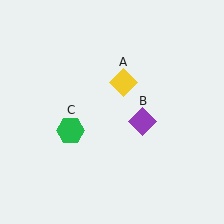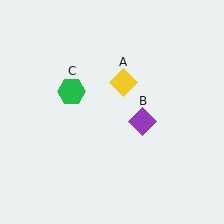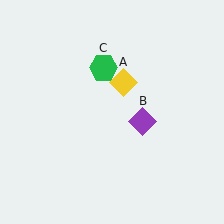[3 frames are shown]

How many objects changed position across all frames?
1 object changed position: green hexagon (object C).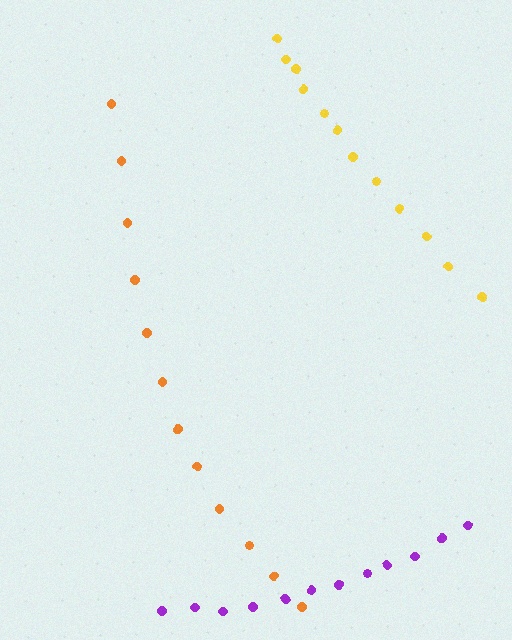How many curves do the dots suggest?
There are 3 distinct paths.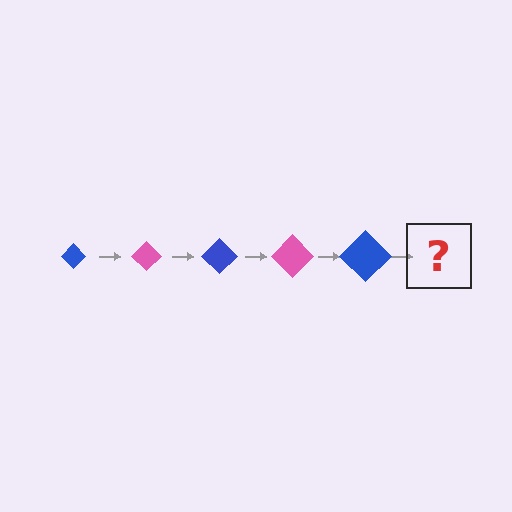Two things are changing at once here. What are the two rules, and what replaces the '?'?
The two rules are that the diamond grows larger each step and the color cycles through blue and pink. The '?' should be a pink diamond, larger than the previous one.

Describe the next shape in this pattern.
It should be a pink diamond, larger than the previous one.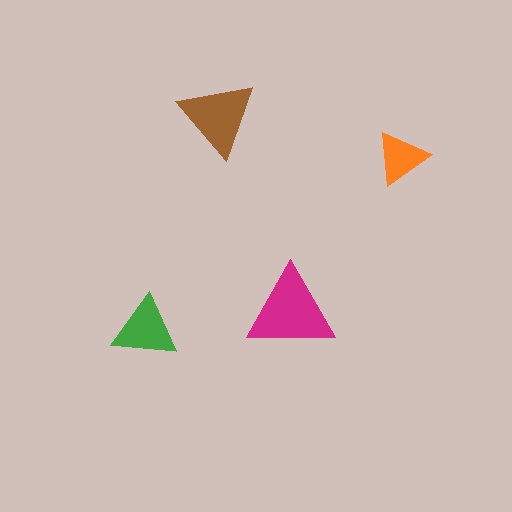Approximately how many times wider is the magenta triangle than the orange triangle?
About 1.5 times wider.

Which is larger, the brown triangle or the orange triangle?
The brown one.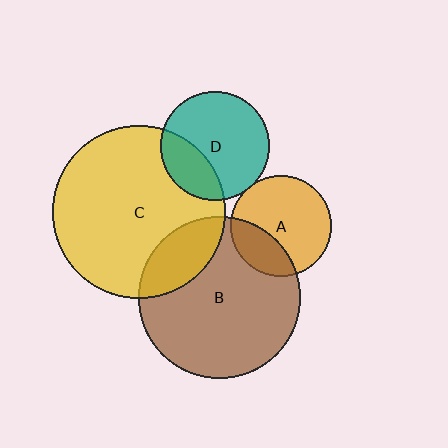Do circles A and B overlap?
Yes.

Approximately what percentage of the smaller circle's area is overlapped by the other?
Approximately 30%.